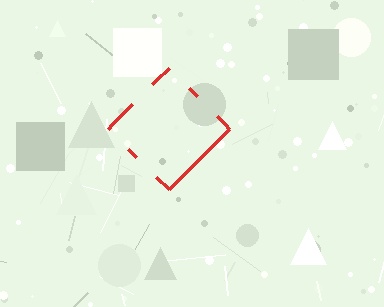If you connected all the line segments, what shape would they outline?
They would outline a diamond.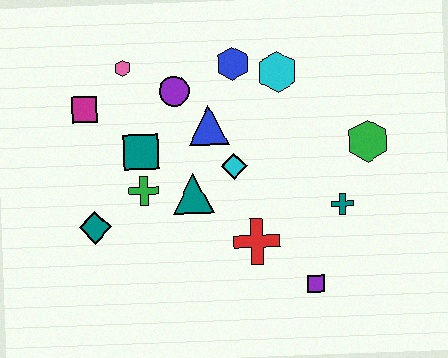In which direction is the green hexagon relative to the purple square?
The green hexagon is above the purple square.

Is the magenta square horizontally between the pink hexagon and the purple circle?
No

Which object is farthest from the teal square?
The green hexagon is farthest from the teal square.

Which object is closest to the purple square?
The red cross is closest to the purple square.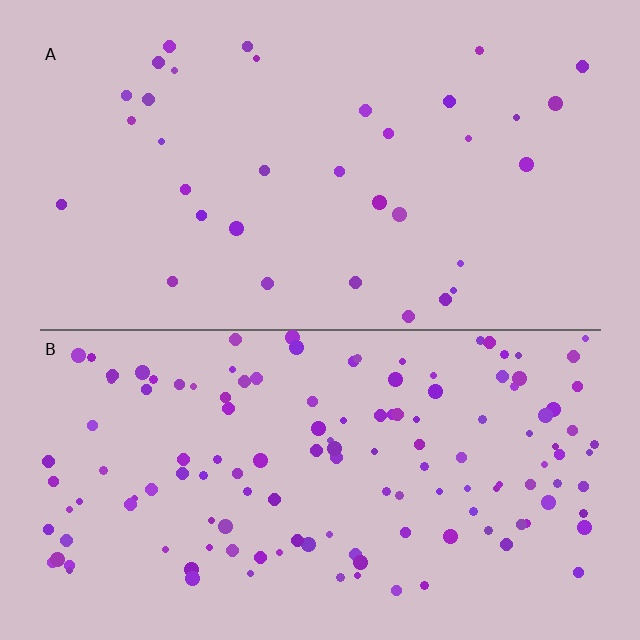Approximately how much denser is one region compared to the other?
Approximately 4.0× — region B over region A.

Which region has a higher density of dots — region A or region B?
B (the bottom).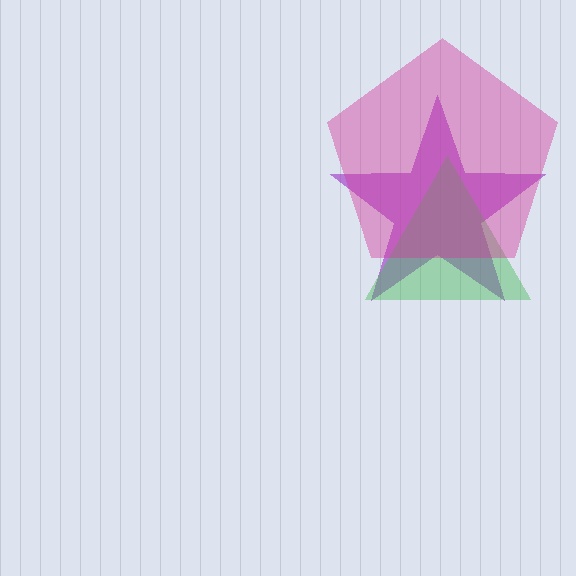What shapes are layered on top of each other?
The layered shapes are: a purple star, a green triangle, a magenta pentagon.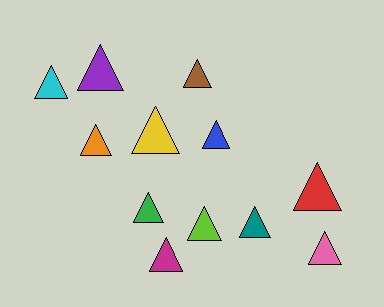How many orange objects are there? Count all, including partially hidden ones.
There is 1 orange object.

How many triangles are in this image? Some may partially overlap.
There are 12 triangles.